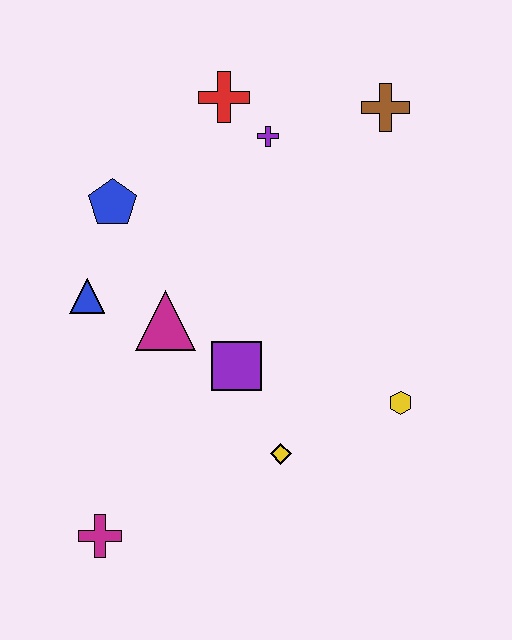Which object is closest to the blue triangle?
The magenta triangle is closest to the blue triangle.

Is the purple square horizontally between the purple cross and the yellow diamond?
No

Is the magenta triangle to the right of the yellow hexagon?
No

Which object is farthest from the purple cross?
The magenta cross is farthest from the purple cross.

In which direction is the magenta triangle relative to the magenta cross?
The magenta triangle is above the magenta cross.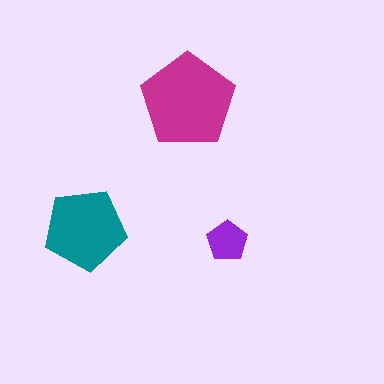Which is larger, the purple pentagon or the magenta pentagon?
The magenta one.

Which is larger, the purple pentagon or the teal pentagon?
The teal one.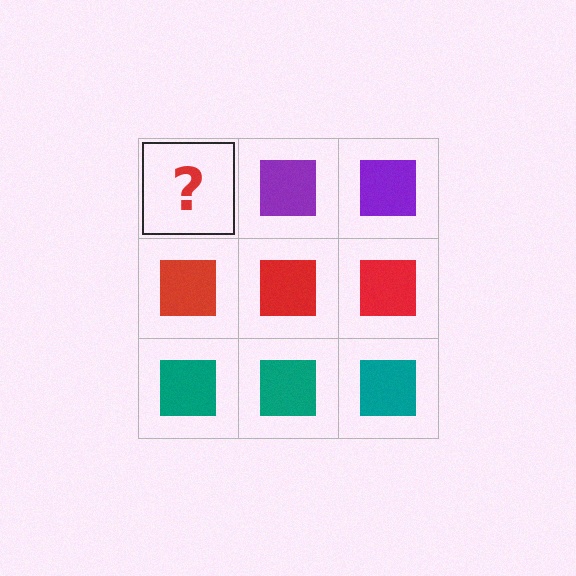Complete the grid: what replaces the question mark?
The question mark should be replaced with a purple square.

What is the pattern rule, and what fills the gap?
The rule is that each row has a consistent color. The gap should be filled with a purple square.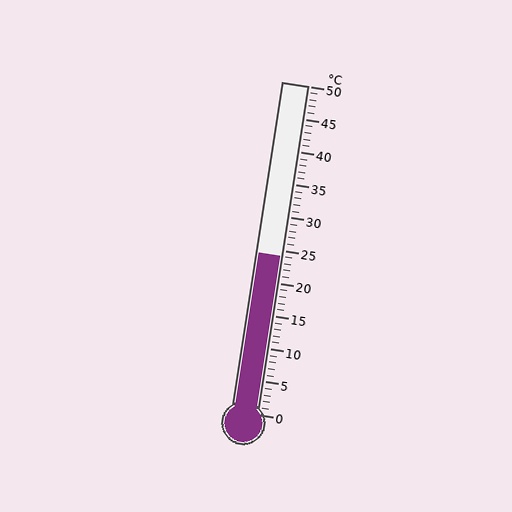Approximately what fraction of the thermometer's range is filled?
The thermometer is filled to approximately 50% of its range.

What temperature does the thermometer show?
The thermometer shows approximately 24°C.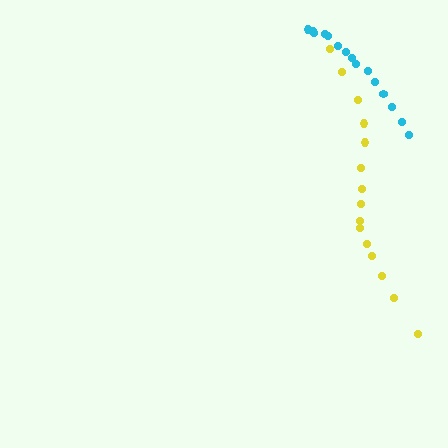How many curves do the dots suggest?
There are 2 distinct paths.